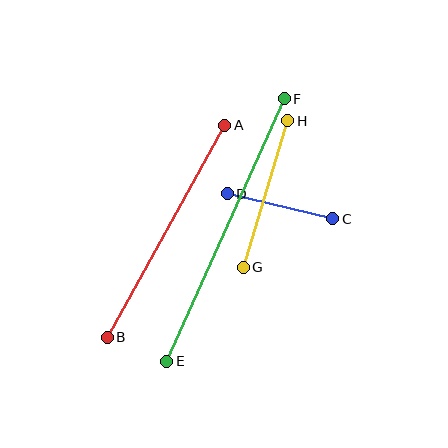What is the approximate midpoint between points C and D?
The midpoint is at approximately (280, 206) pixels.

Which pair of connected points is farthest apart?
Points E and F are farthest apart.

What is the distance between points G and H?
The distance is approximately 153 pixels.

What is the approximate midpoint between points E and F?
The midpoint is at approximately (226, 230) pixels.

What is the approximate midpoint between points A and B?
The midpoint is at approximately (166, 231) pixels.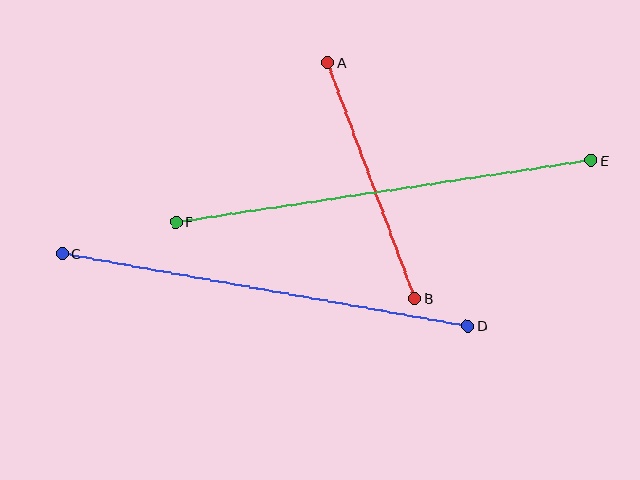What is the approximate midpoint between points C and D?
The midpoint is at approximately (265, 290) pixels.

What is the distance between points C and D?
The distance is approximately 411 pixels.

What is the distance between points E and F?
The distance is approximately 420 pixels.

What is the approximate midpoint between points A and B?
The midpoint is at approximately (371, 180) pixels.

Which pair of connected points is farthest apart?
Points E and F are farthest apart.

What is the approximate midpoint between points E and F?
The midpoint is at approximately (384, 191) pixels.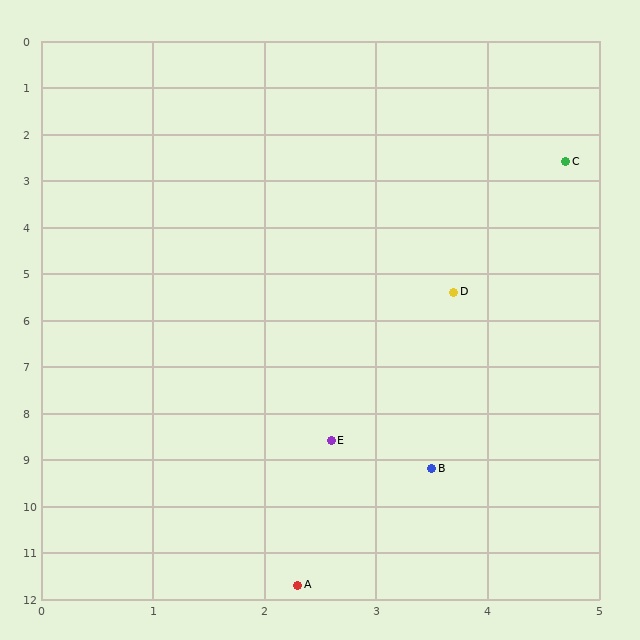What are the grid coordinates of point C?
Point C is at approximately (4.7, 2.6).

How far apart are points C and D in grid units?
Points C and D are about 3.0 grid units apart.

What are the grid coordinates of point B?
Point B is at approximately (3.5, 9.2).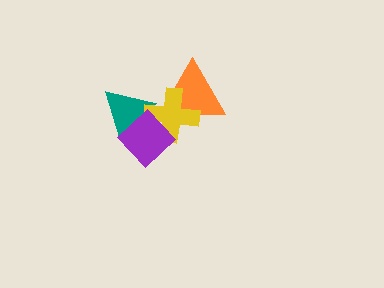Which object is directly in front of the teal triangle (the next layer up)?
The yellow cross is directly in front of the teal triangle.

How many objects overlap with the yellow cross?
3 objects overlap with the yellow cross.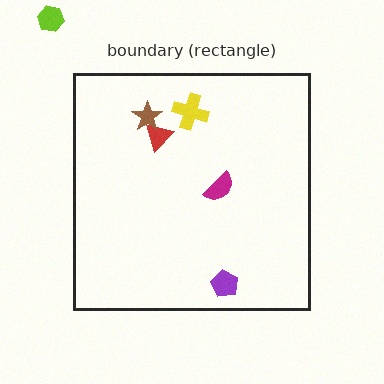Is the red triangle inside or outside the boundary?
Inside.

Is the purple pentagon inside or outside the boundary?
Inside.